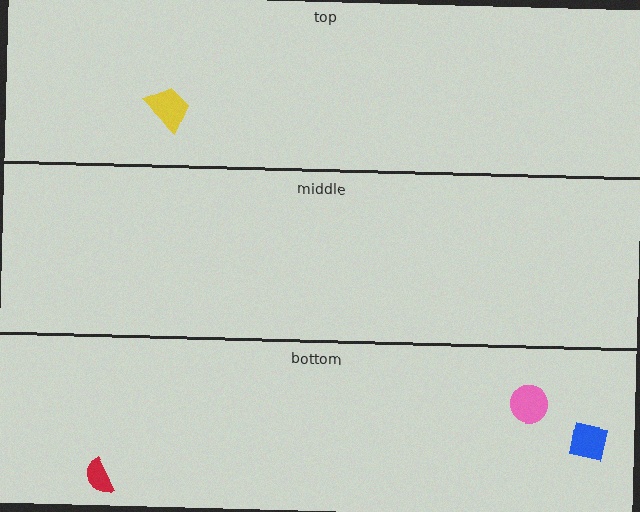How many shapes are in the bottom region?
3.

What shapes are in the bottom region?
The blue square, the red semicircle, the pink circle.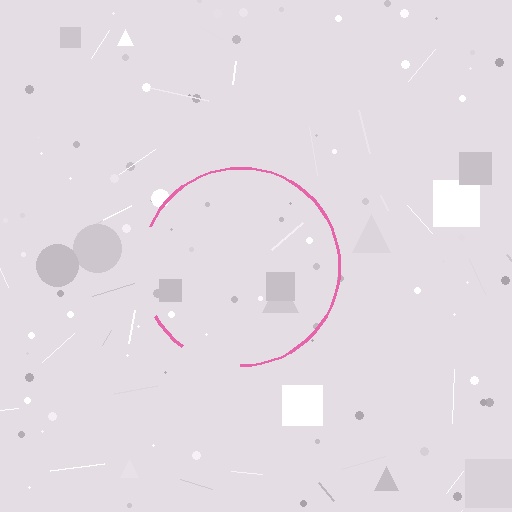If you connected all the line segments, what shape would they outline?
They would outline a circle.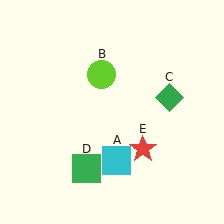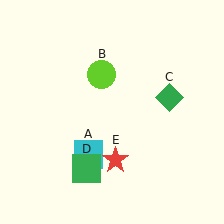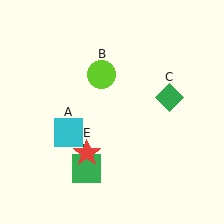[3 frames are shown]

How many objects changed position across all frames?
2 objects changed position: cyan square (object A), red star (object E).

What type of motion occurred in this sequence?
The cyan square (object A), red star (object E) rotated clockwise around the center of the scene.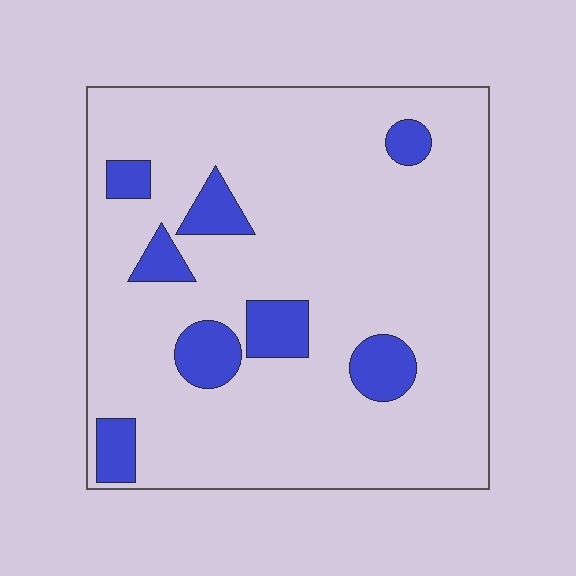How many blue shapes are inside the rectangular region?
8.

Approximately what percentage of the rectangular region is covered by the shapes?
Approximately 15%.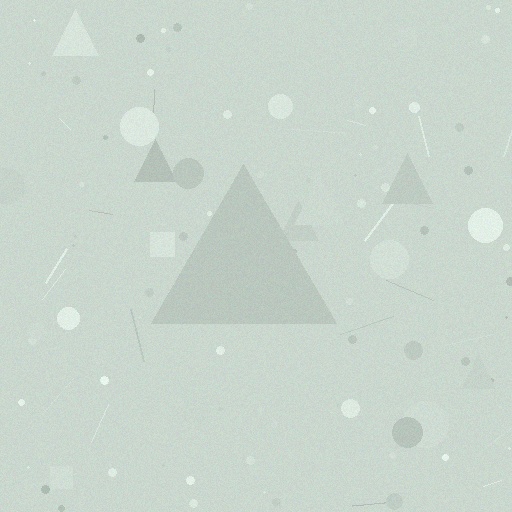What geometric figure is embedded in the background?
A triangle is embedded in the background.